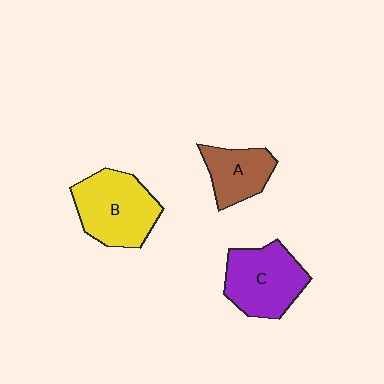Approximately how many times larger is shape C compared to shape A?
Approximately 1.5 times.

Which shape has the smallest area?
Shape A (brown).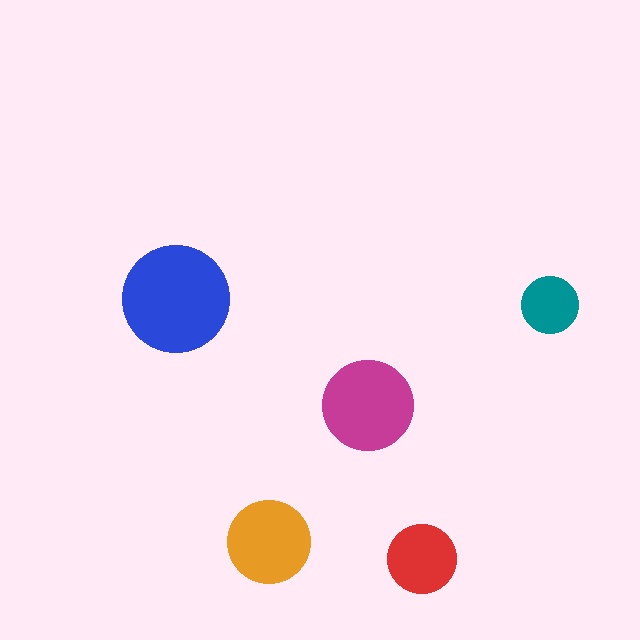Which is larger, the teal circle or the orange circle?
The orange one.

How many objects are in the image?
There are 5 objects in the image.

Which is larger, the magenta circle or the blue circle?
The blue one.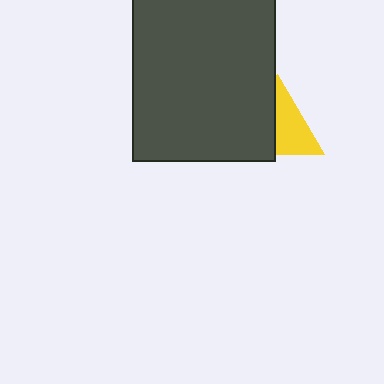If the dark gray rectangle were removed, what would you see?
You would see the complete yellow triangle.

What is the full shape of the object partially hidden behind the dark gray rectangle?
The partially hidden object is a yellow triangle.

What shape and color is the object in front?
The object in front is a dark gray rectangle.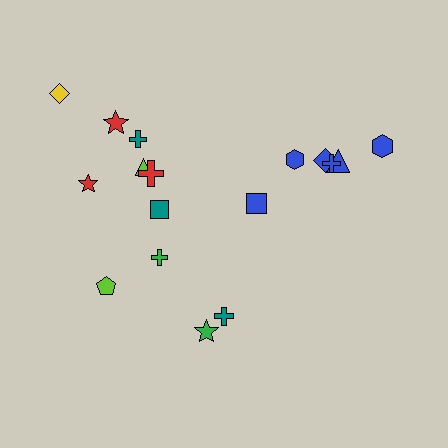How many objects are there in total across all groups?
There are 17 objects.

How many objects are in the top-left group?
There are 8 objects.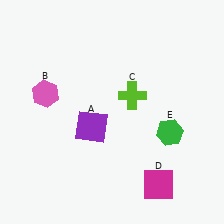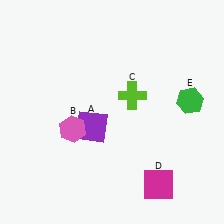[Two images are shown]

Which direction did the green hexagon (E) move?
The green hexagon (E) moved up.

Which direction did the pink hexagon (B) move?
The pink hexagon (B) moved down.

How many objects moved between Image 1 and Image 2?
2 objects moved between the two images.